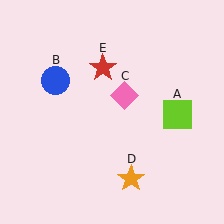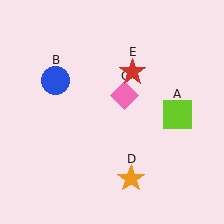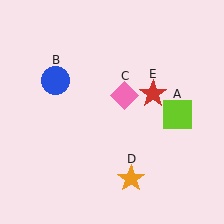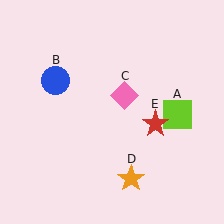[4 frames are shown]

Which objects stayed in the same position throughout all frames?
Lime square (object A) and blue circle (object B) and pink diamond (object C) and orange star (object D) remained stationary.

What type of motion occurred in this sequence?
The red star (object E) rotated clockwise around the center of the scene.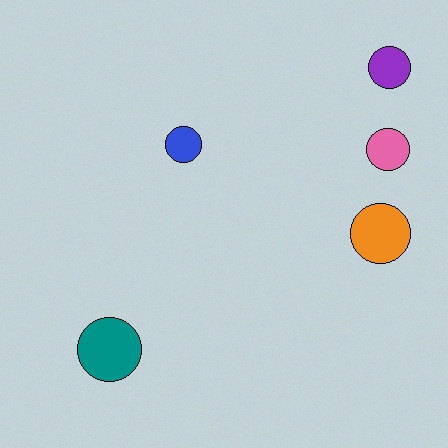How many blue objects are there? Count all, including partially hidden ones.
There is 1 blue object.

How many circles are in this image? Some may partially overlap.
There are 5 circles.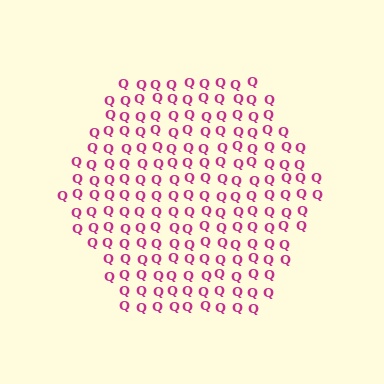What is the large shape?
The large shape is a hexagon.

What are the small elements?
The small elements are letter Q's.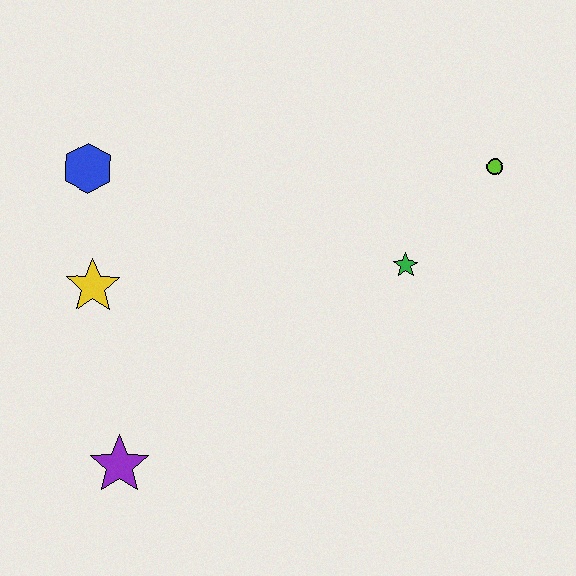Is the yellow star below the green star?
Yes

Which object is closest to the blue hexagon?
The yellow star is closest to the blue hexagon.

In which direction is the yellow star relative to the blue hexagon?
The yellow star is below the blue hexagon.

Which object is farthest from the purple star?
The lime circle is farthest from the purple star.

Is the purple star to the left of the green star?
Yes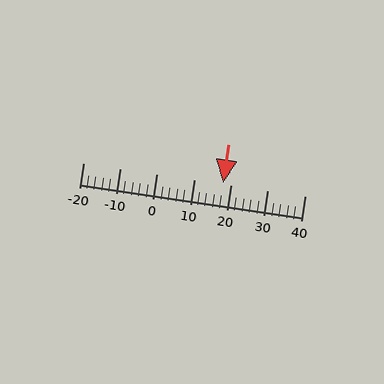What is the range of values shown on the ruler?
The ruler shows values from -20 to 40.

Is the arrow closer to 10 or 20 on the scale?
The arrow is closer to 20.